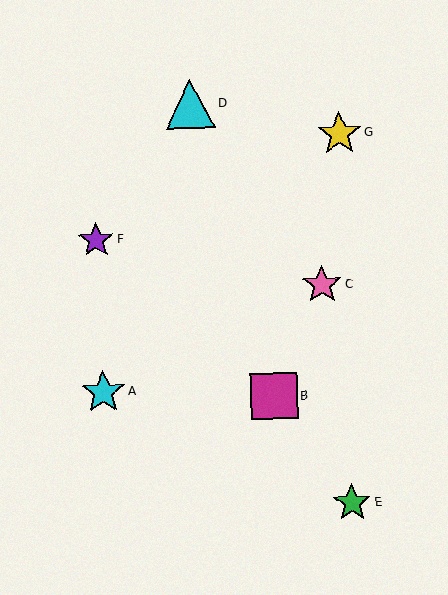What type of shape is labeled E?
Shape E is a green star.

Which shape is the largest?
The cyan triangle (labeled D) is the largest.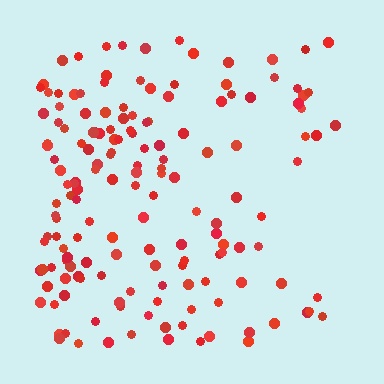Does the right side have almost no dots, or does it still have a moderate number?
Still a moderate number, just noticeably fewer than the left.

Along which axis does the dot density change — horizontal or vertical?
Horizontal.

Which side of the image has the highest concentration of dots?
The left.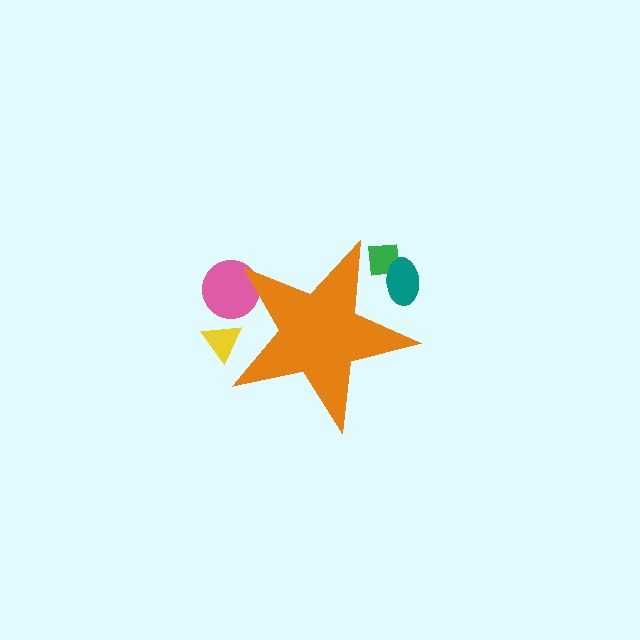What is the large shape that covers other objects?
An orange star.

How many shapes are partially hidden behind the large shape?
4 shapes are partially hidden.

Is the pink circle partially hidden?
Yes, the pink circle is partially hidden behind the orange star.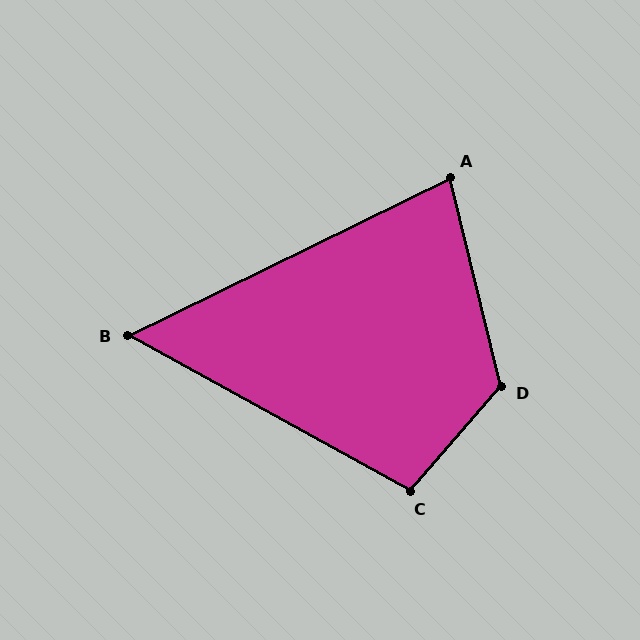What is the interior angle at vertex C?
Approximately 102 degrees (obtuse).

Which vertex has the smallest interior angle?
B, at approximately 55 degrees.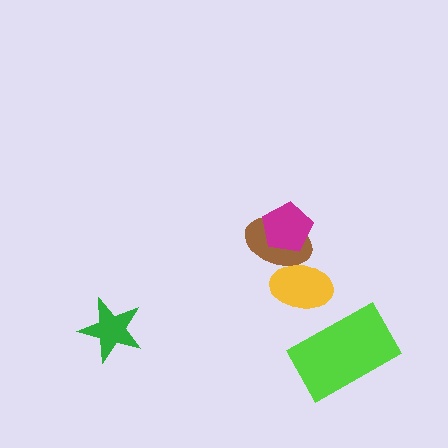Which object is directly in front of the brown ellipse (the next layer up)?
The yellow ellipse is directly in front of the brown ellipse.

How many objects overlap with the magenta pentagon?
1 object overlaps with the magenta pentagon.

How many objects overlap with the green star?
0 objects overlap with the green star.